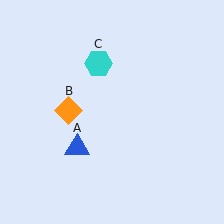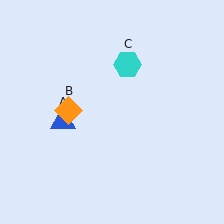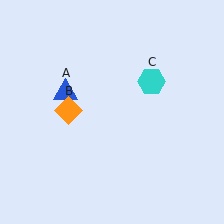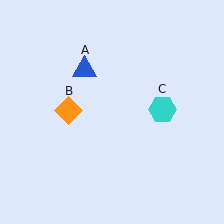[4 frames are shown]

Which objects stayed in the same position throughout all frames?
Orange diamond (object B) remained stationary.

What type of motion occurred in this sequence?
The blue triangle (object A), cyan hexagon (object C) rotated clockwise around the center of the scene.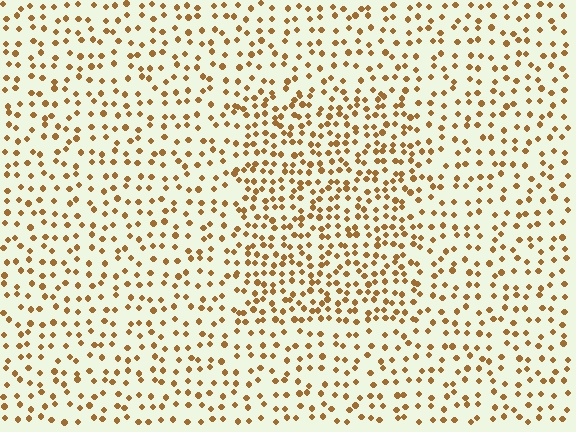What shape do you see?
I see a rectangle.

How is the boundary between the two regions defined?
The boundary is defined by a change in element density (approximately 1.7x ratio). All elements are the same color, size, and shape.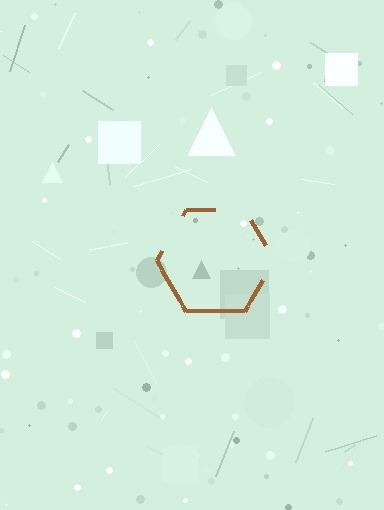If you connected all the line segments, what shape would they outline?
They would outline a hexagon.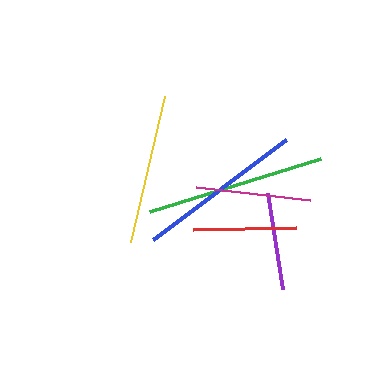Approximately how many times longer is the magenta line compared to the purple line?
The magenta line is approximately 1.2 times the length of the purple line.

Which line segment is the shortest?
The purple line is the shortest at approximately 97 pixels.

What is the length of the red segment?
The red segment is approximately 103 pixels long.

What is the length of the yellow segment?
The yellow segment is approximately 151 pixels long.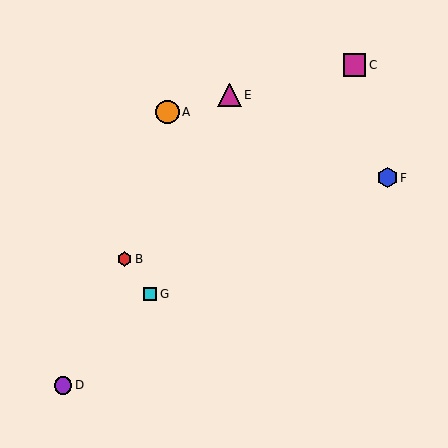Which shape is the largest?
The magenta triangle (labeled E) is the largest.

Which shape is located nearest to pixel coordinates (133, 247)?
The red hexagon (labeled B) at (124, 259) is nearest to that location.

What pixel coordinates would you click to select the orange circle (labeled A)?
Click at (168, 112) to select the orange circle A.